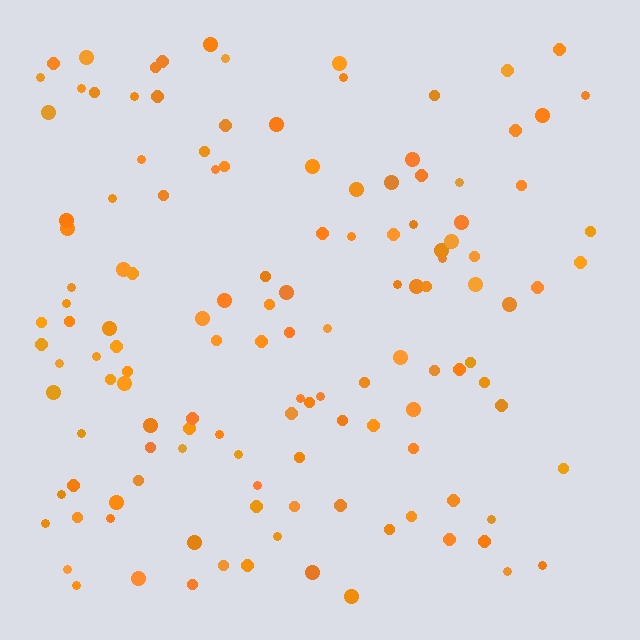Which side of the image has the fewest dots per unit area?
The right.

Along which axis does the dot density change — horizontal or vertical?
Horizontal.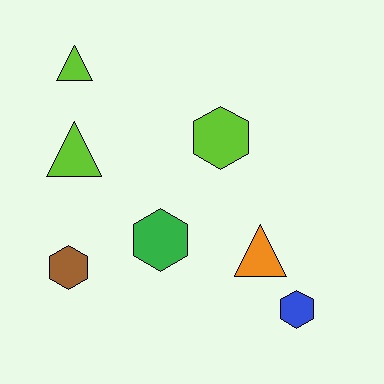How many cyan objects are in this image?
There are no cyan objects.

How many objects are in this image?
There are 7 objects.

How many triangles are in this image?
There are 3 triangles.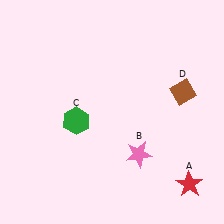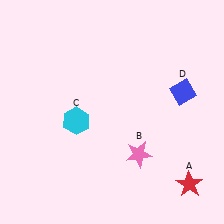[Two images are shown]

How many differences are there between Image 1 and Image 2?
There are 2 differences between the two images.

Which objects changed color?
C changed from green to cyan. D changed from brown to blue.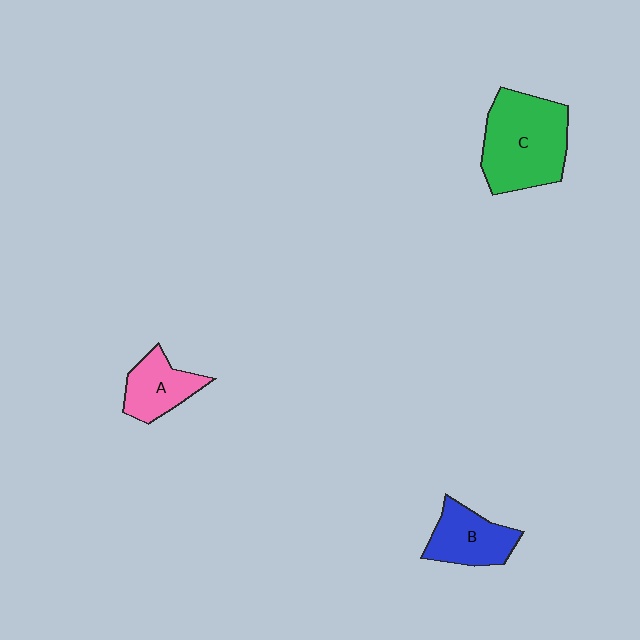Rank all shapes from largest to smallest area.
From largest to smallest: C (green), B (blue), A (pink).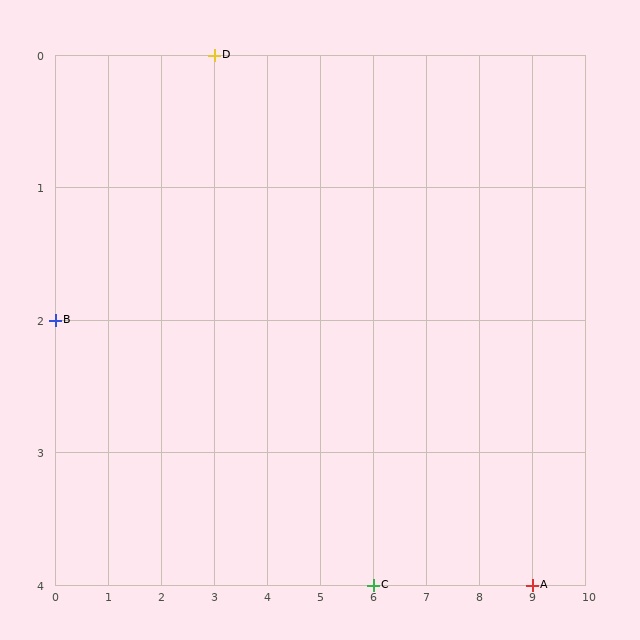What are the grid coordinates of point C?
Point C is at grid coordinates (6, 4).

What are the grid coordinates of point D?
Point D is at grid coordinates (3, 0).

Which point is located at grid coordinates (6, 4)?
Point C is at (6, 4).